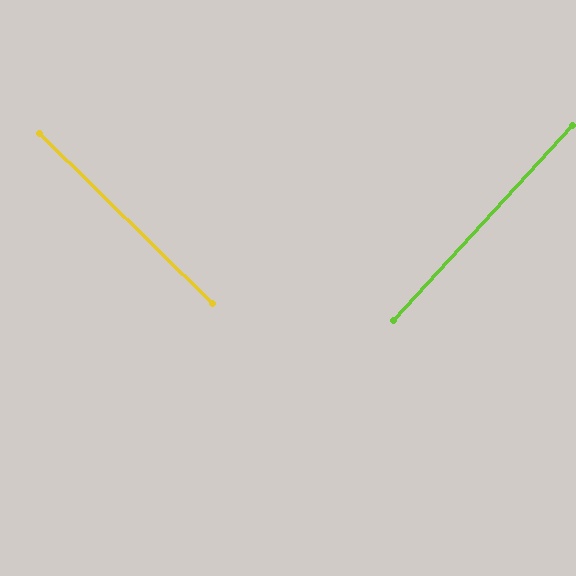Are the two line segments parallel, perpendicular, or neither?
Perpendicular — they meet at approximately 88°.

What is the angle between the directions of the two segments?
Approximately 88 degrees.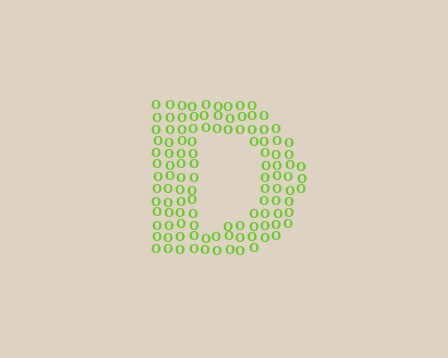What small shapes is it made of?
It is made of small letter O's.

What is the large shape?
The large shape is the letter D.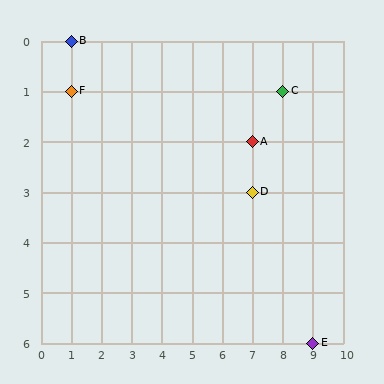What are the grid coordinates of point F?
Point F is at grid coordinates (1, 1).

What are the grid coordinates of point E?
Point E is at grid coordinates (9, 6).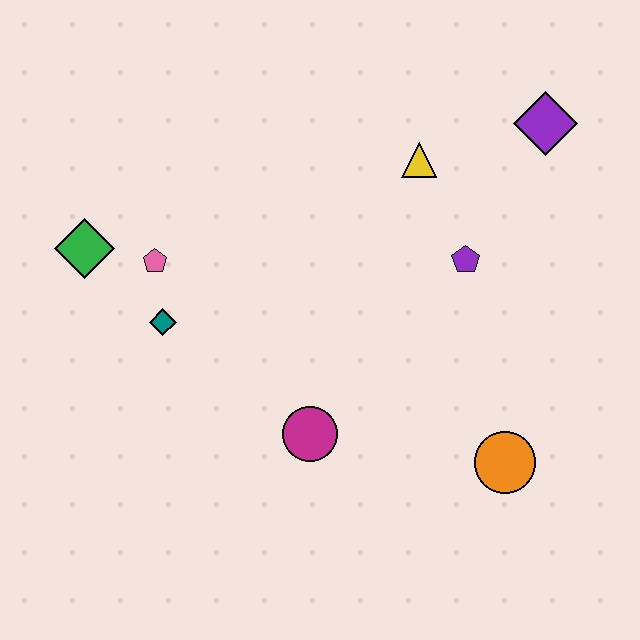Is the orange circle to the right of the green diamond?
Yes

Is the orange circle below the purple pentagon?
Yes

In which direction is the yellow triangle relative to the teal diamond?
The yellow triangle is to the right of the teal diamond.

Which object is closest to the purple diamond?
The yellow triangle is closest to the purple diamond.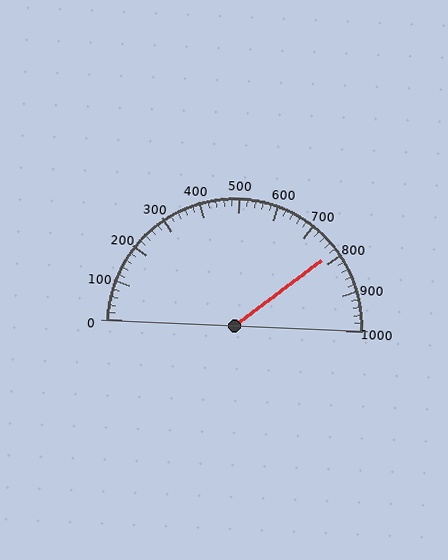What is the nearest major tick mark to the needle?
The nearest major tick mark is 800.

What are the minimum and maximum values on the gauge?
The gauge ranges from 0 to 1000.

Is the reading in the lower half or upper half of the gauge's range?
The reading is in the upper half of the range (0 to 1000).